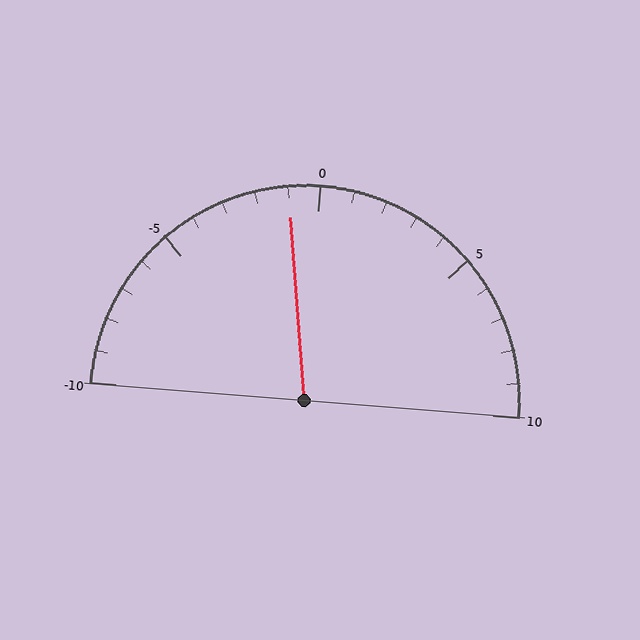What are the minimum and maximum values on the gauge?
The gauge ranges from -10 to 10.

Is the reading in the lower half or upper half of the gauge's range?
The reading is in the lower half of the range (-10 to 10).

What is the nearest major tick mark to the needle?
The nearest major tick mark is 0.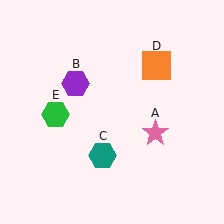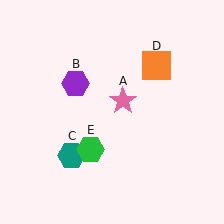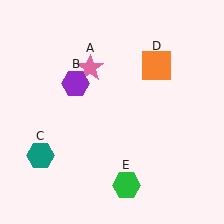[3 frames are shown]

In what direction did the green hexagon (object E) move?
The green hexagon (object E) moved down and to the right.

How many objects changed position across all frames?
3 objects changed position: pink star (object A), teal hexagon (object C), green hexagon (object E).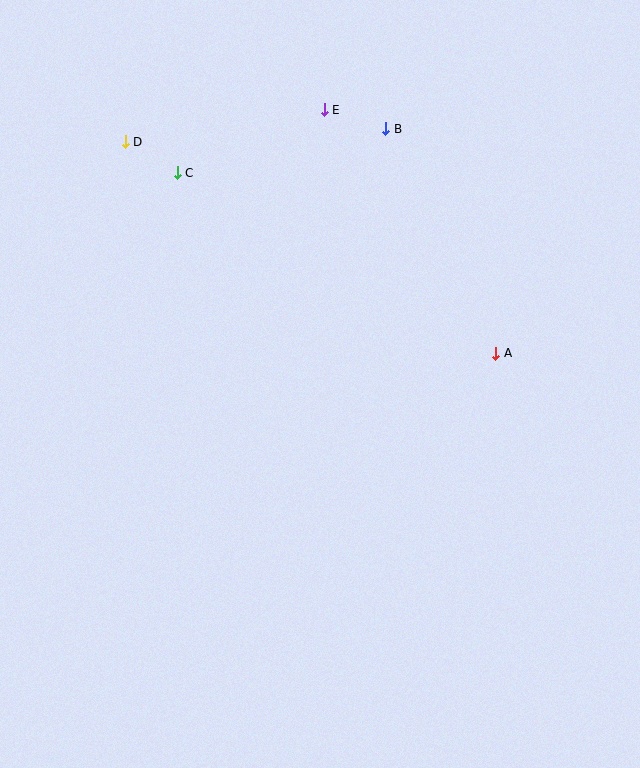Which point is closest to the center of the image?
Point A at (496, 353) is closest to the center.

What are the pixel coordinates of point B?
Point B is at (385, 129).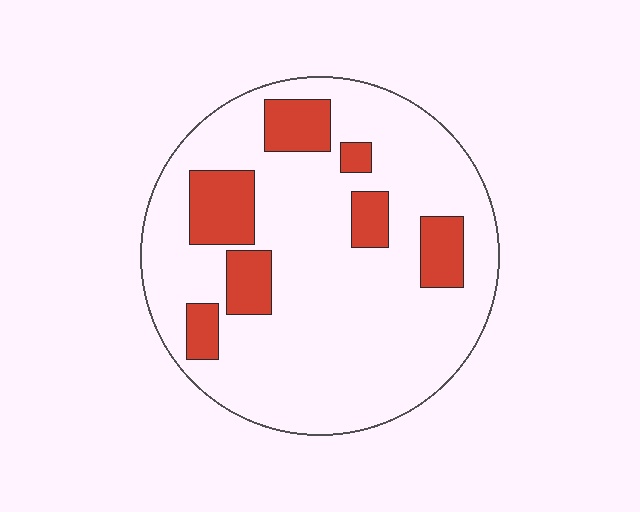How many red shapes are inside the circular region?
7.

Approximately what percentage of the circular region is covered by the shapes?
Approximately 20%.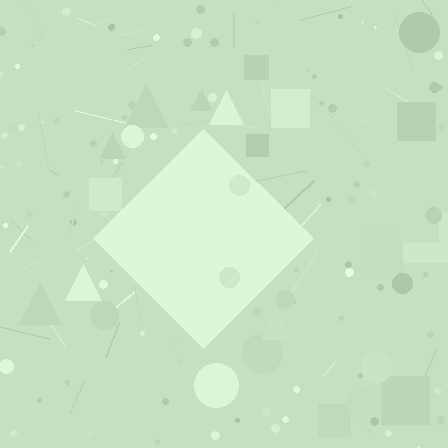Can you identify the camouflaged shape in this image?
The camouflaged shape is a diamond.